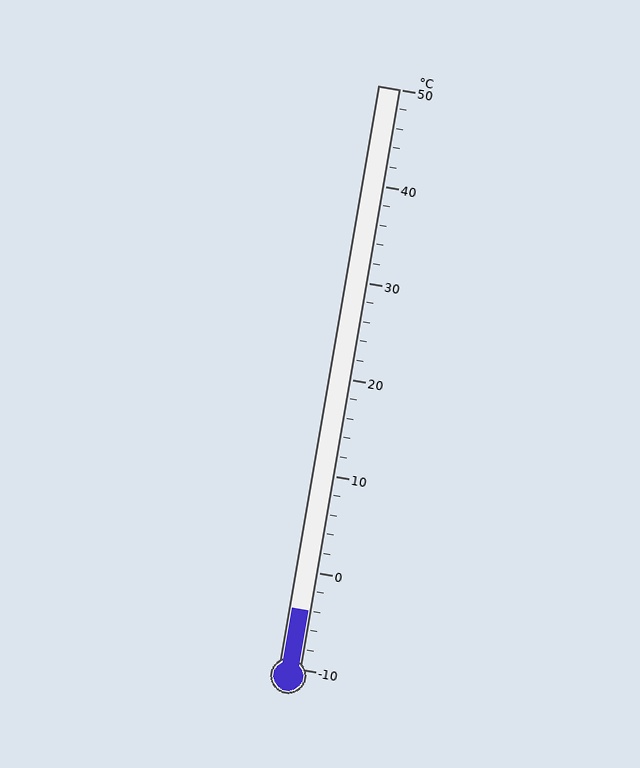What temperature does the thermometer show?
The thermometer shows approximately -4°C.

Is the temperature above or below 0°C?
The temperature is below 0°C.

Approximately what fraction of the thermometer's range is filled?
The thermometer is filled to approximately 10% of its range.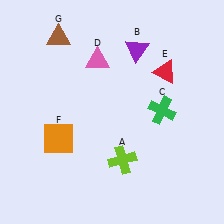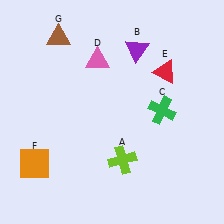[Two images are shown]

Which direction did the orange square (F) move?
The orange square (F) moved down.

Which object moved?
The orange square (F) moved down.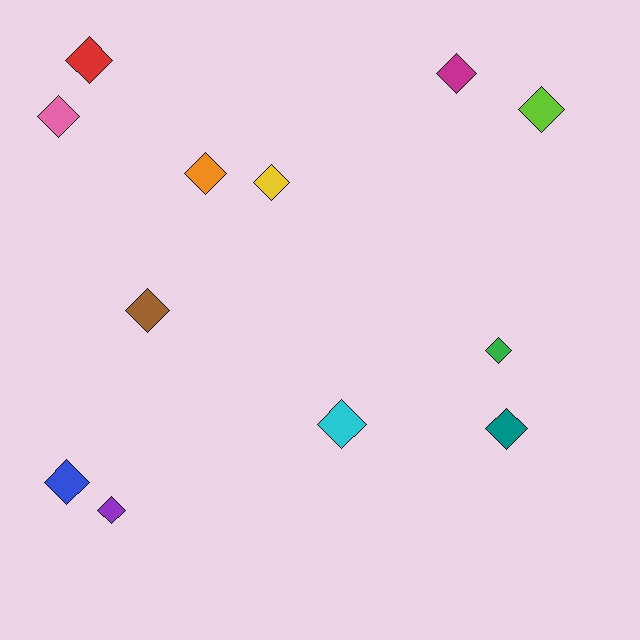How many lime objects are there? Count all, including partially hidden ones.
There is 1 lime object.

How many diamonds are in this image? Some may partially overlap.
There are 12 diamonds.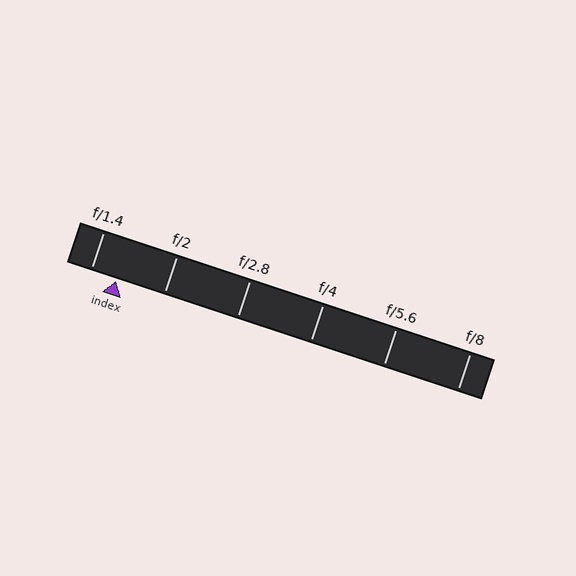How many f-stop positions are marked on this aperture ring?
There are 6 f-stop positions marked.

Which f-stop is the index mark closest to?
The index mark is closest to f/1.4.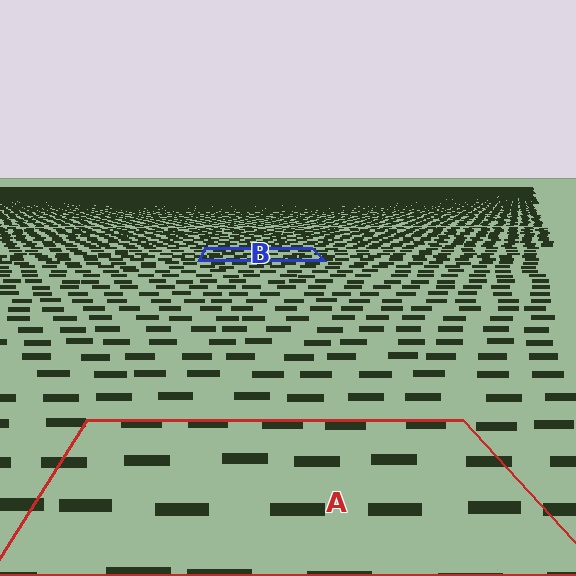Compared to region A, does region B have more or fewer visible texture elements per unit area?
Region B has more texture elements per unit area — they are packed more densely because it is farther away.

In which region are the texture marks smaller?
The texture marks are smaller in region B, because it is farther away.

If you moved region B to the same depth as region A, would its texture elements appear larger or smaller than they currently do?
They would appear larger. At a closer depth, the same texture elements are projected at a bigger on-screen size.